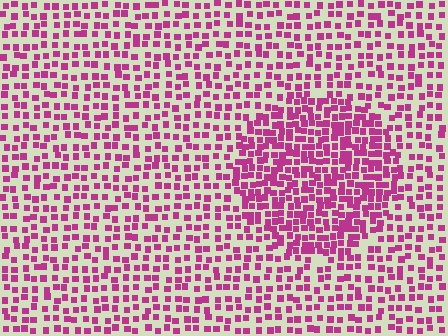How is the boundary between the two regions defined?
The boundary is defined by a change in element density (approximately 1.8x ratio). All elements are the same color, size, and shape.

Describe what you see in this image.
The image contains small magenta elements arranged at two different densities. A circle-shaped region is visible where the elements are more densely packed than the surrounding area.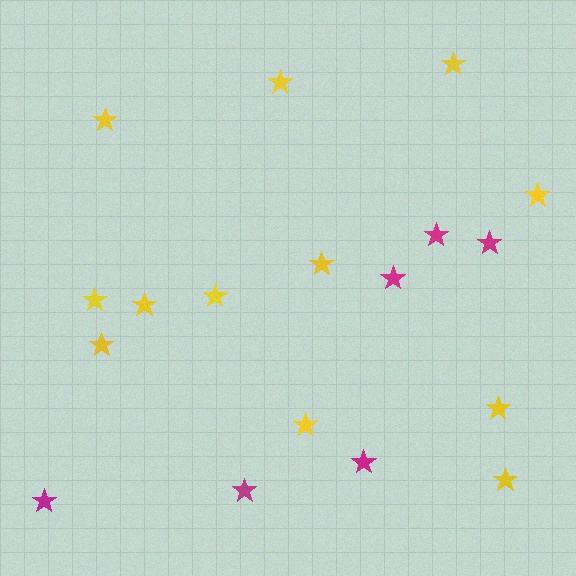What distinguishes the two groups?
There are 2 groups: one group of yellow stars (12) and one group of magenta stars (6).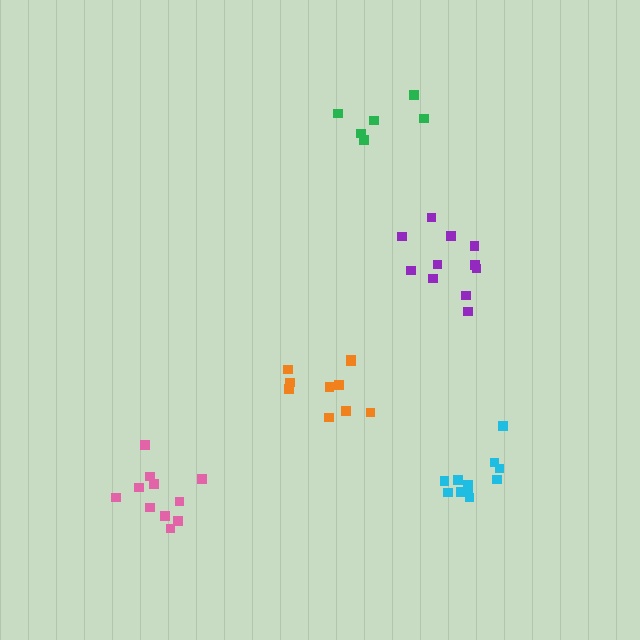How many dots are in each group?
Group 1: 6 dots, Group 2: 11 dots, Group 3: 10 dots, Group 4: 11 dots, Group 5: 11 dots (49 total).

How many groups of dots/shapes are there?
There are 5 groups.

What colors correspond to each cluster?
The clusters are colored: green, cyan, orange, pink, purple.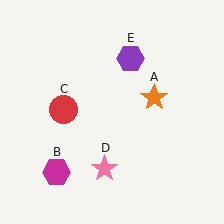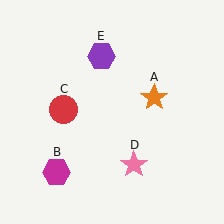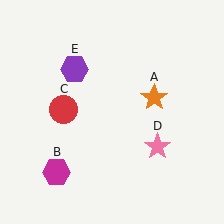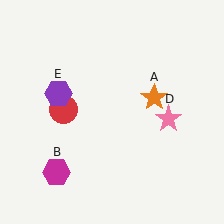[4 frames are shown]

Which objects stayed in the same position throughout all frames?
Orange star (object A) and magenta hexagon (object B) and red circle (object C) remained stationary.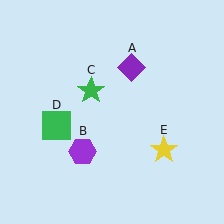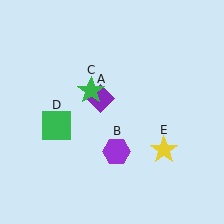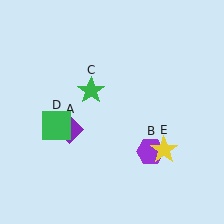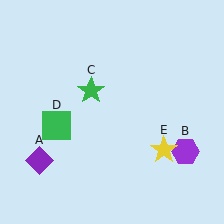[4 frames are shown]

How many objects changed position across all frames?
2 objects changed position: purple diamond (object A), purple hexagon (object B).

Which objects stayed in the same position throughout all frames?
Green star (object C) and green square (object D) and yellow star (object E) remained stationary.